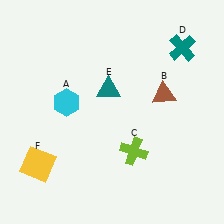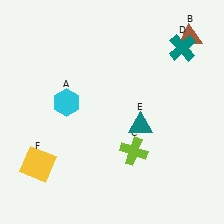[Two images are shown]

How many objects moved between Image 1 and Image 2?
2 objects moved between the two images.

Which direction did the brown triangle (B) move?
The brown triangle (B) moved up.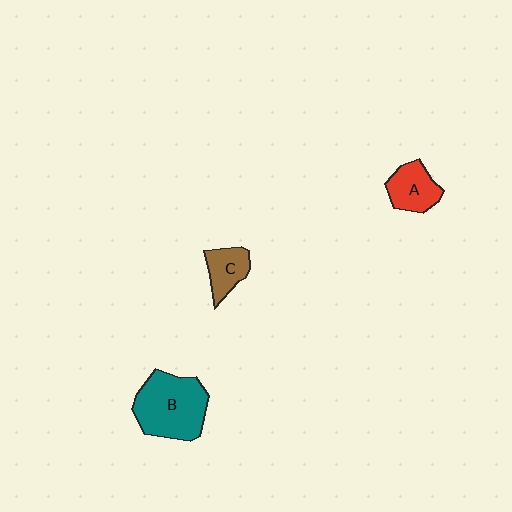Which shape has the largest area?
Shape B (teal).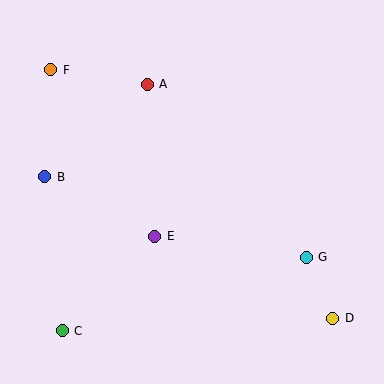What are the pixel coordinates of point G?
Point G is at (306, 257).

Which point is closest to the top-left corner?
Point F is closest to the top-left corner.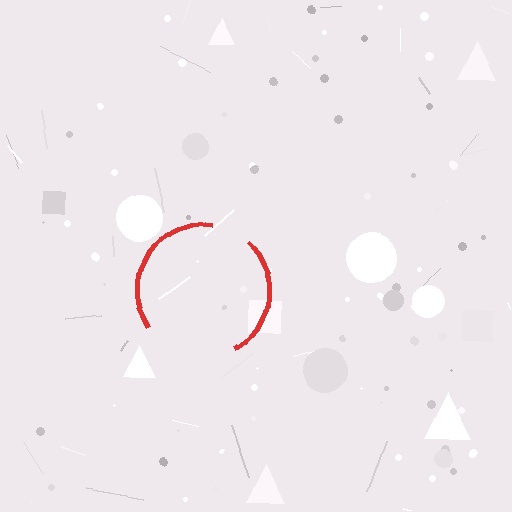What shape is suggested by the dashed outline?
The dashed outline suggests a circle.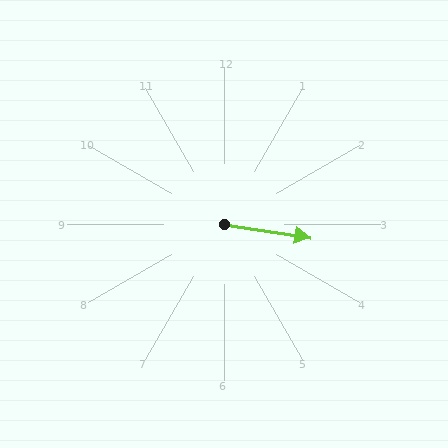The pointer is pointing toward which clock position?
Roughly 3 o'clock.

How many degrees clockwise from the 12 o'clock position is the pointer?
Approximately 99 degrees.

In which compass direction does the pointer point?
East.